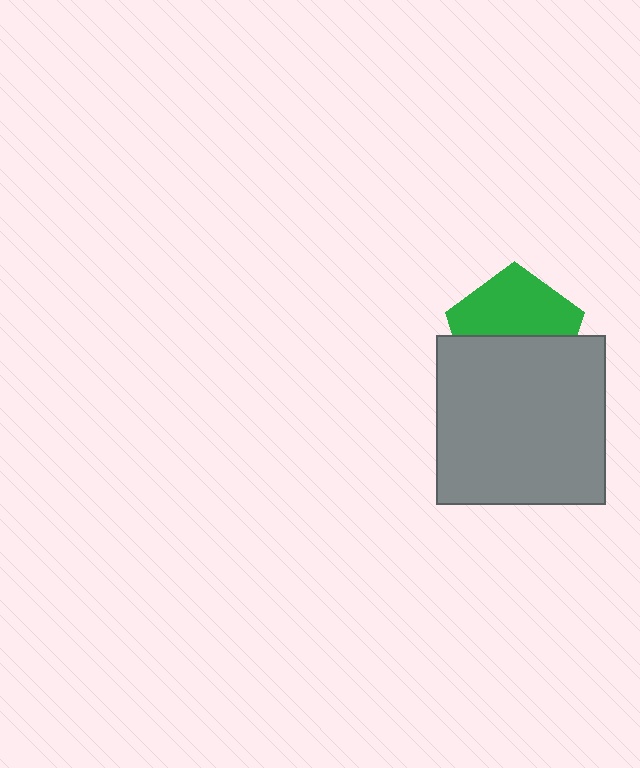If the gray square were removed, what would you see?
You would see the complete green pentagon.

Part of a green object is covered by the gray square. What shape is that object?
It is a pentagon.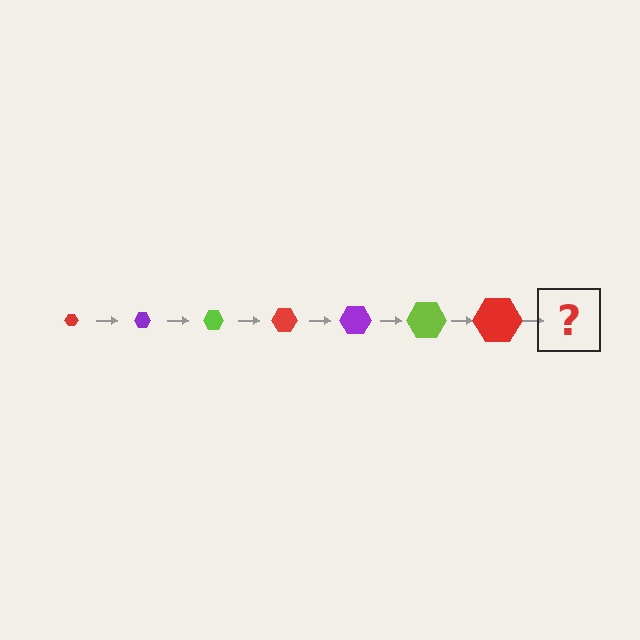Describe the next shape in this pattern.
It should be a purple hexagon, larger than the previous one.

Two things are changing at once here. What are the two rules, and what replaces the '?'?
The two rules are that the hexagon grows larger each step and the color cycles through red, purple, and lime. The '?' should be a purple hexagon, larger than the previous one.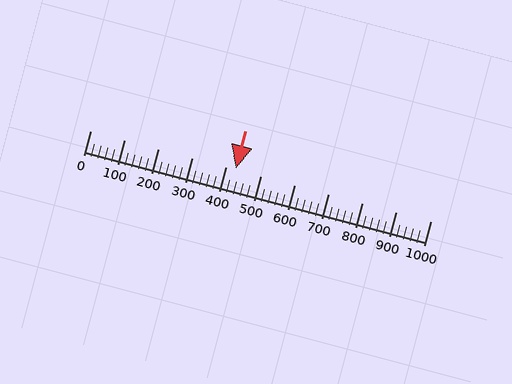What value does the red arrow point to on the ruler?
The red arrow points to approximately 426.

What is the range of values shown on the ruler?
The ruler shows values from 0 to 1000.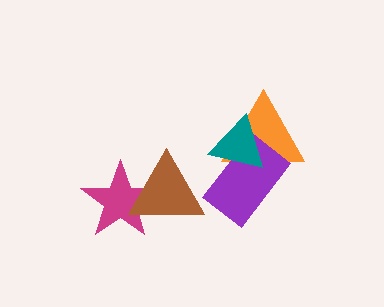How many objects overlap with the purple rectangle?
2 objects overlap with the purple rectangle.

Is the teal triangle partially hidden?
No, no other shape covers it.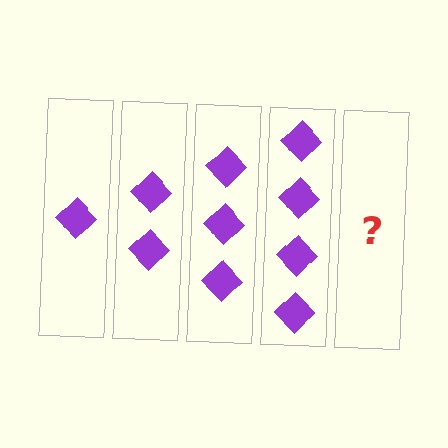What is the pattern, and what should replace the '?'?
The pattern is that each step adds one more diamond. The '?' should be 5 diamonds.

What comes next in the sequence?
The next element should be 5 diamonds.